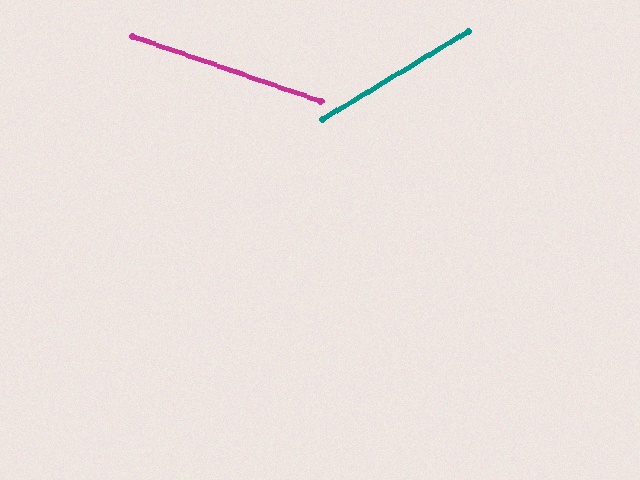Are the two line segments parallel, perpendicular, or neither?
Neither parallel nor perpendicular — they differ by about 50°.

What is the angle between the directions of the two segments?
Approximately 50 degrees.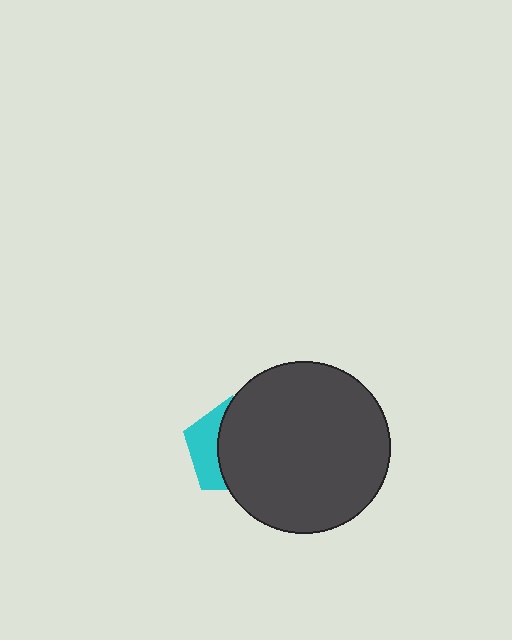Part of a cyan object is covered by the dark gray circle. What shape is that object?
It is a pentagon.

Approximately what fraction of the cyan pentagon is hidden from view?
Roughly 65% of the cyan pentagon is hidden behind the dark gray circle.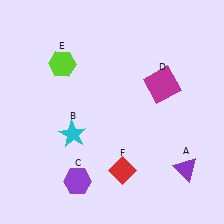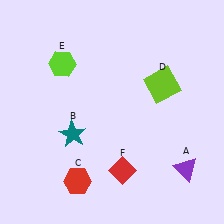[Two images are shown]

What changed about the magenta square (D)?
In Image 1, D is magenta. In Image 2, it changed to lime.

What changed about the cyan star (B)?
In Image 1, B is cyan. In Image 2, it changed to teal.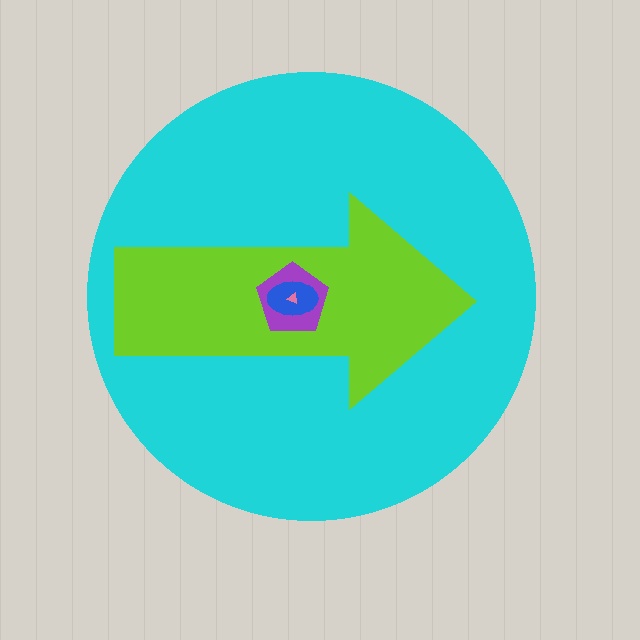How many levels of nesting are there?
5.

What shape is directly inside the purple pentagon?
The blue ellipse.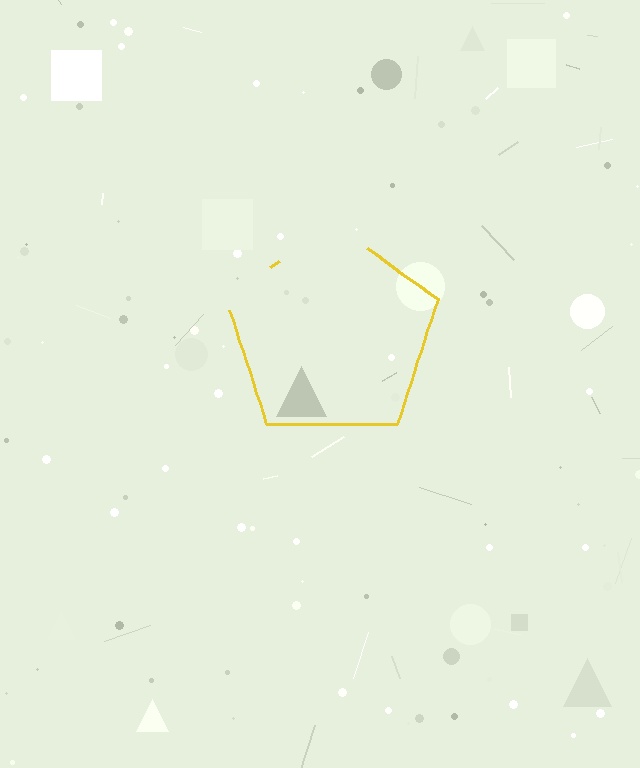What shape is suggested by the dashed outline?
The dashed outline suggests a pentagon.